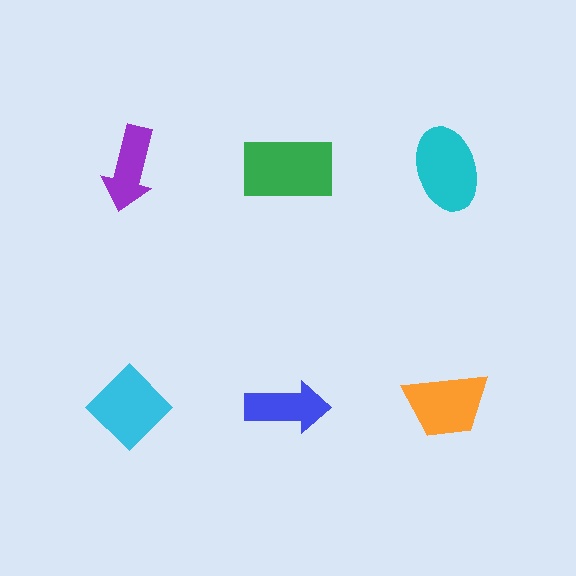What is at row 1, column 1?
A purple arrow.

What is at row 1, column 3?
A cyan ellipse.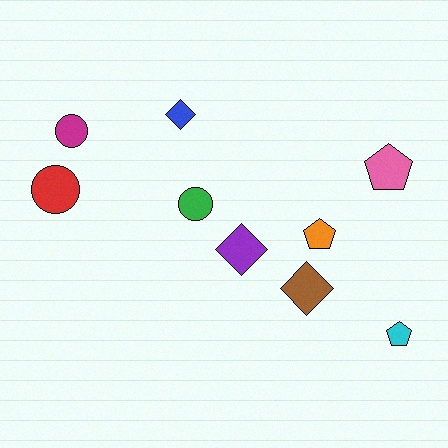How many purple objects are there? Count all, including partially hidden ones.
There is 1 purple object.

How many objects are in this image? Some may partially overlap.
There are 9 objects.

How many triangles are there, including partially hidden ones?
There are no triangles.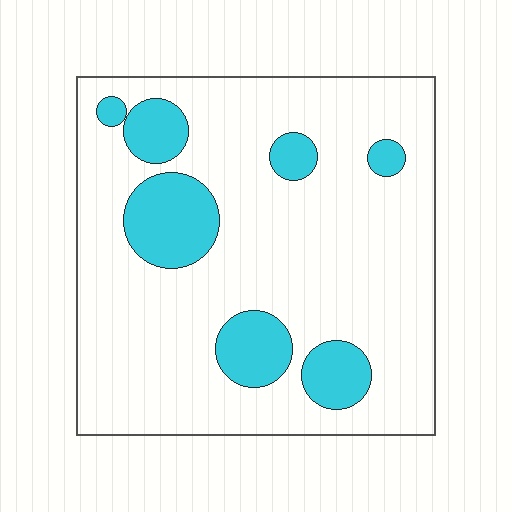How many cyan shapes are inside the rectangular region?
7.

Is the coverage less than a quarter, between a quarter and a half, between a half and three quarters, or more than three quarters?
Less than a quarter.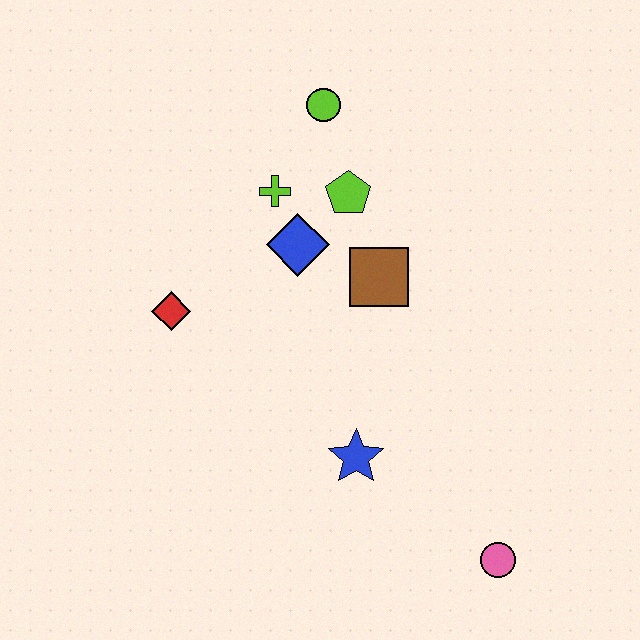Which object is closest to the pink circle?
The blue star is closest to the pink circle.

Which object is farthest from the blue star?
The lime circle is farthest from the blue star.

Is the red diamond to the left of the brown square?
Yes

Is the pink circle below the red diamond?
Yes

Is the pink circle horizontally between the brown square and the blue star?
No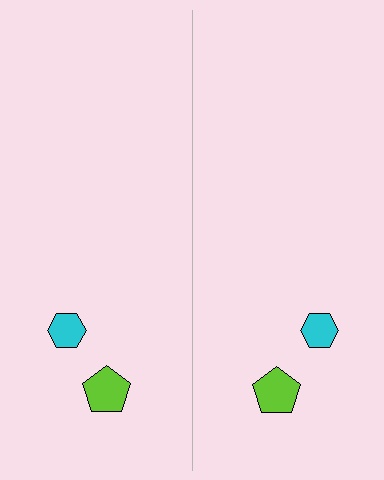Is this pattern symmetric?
Yes, this pattern has bilateral (reflection) symmetry.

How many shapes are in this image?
There are 4 shapes in this image.